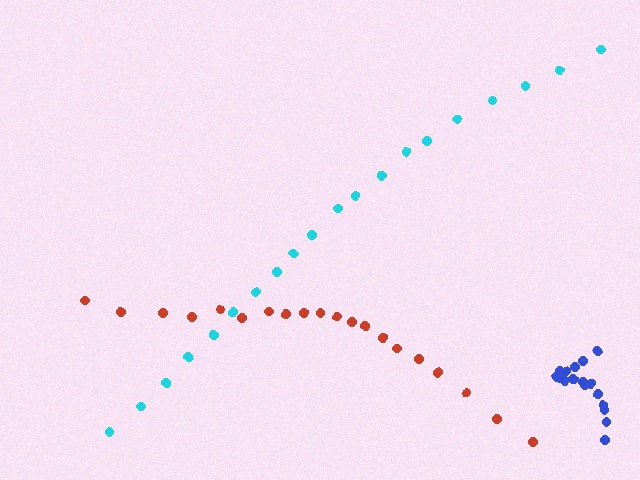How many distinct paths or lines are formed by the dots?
There are 3 distinct paths.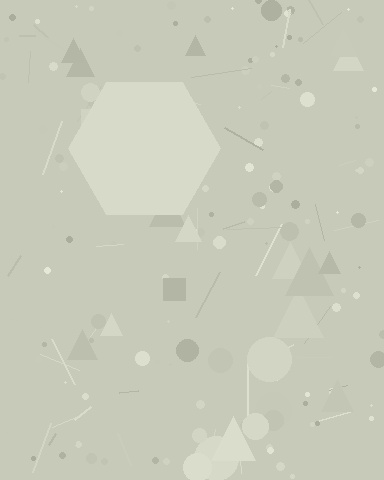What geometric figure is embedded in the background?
A hexagon is embedded in the background.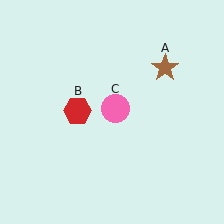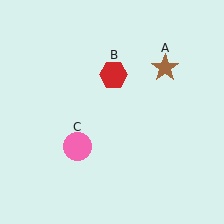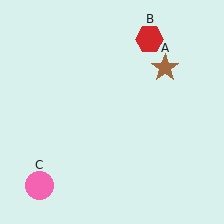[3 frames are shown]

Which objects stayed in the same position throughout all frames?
Brown star (object A) remained stationary.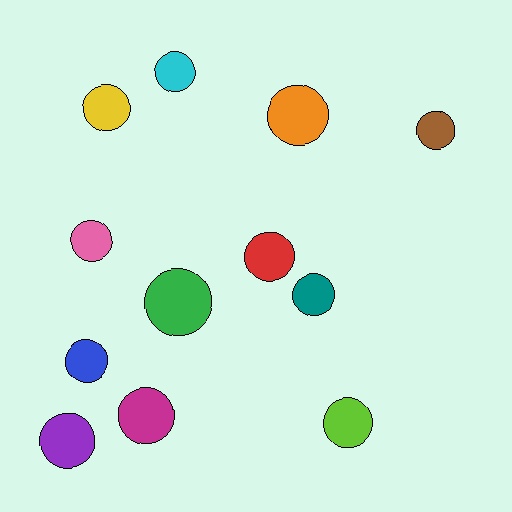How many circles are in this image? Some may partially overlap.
There are 12 circles.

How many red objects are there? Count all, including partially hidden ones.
There is 1 red object.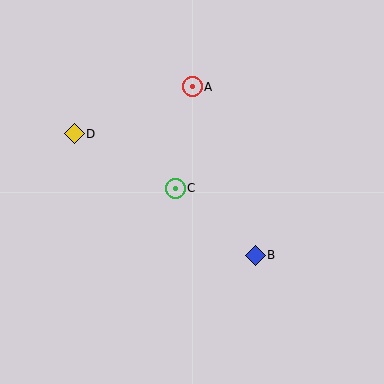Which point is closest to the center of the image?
Point C at (175, 188) is closest to the center.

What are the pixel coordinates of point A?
Point A is at (192, 87).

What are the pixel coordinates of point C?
Point C is at (175, 188).